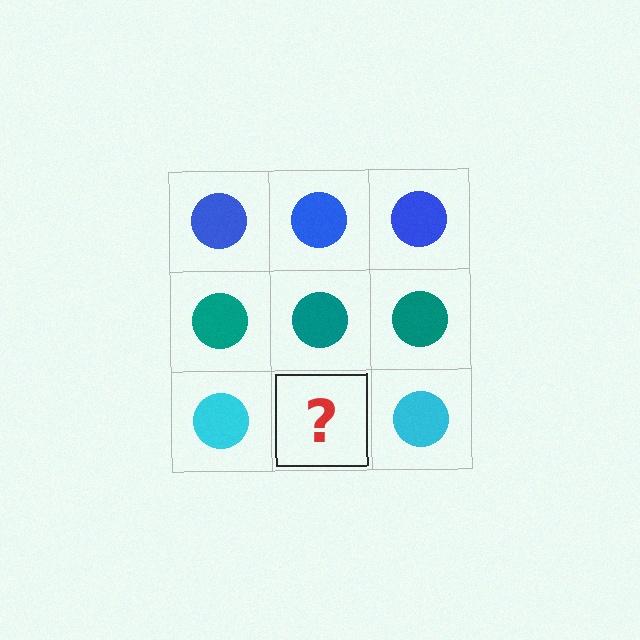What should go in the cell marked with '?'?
The missing cell should contain a cyan circle.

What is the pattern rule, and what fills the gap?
The rule is that each row has a consistent color. The gap should be filled with a cyan circle.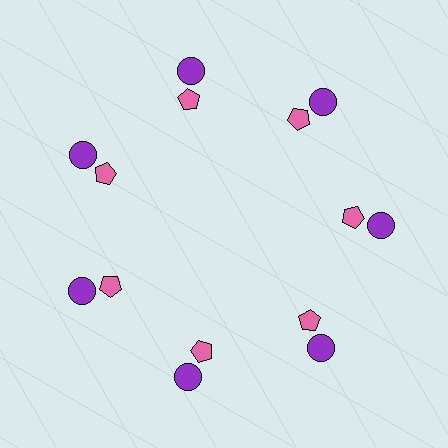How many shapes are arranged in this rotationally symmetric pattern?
There are 14 shapes, arranged in 7 groups of 2.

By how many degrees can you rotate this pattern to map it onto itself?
The pattern maps onto itself every 51 degrees of rotation.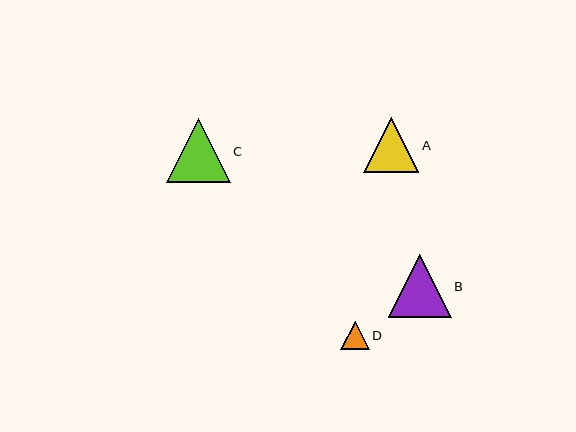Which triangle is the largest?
Triangle C is the largest with a size of approximately 64 pixels.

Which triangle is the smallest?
Triangle D is the smallest with a size of approximately 28 pixels.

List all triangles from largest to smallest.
From largest to smallest: C, B, A, D.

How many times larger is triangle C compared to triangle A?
Triangle C is approximately 1.2 times the size of triangle A.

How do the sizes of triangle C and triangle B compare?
Triangle C and triangle B are approximately the same size.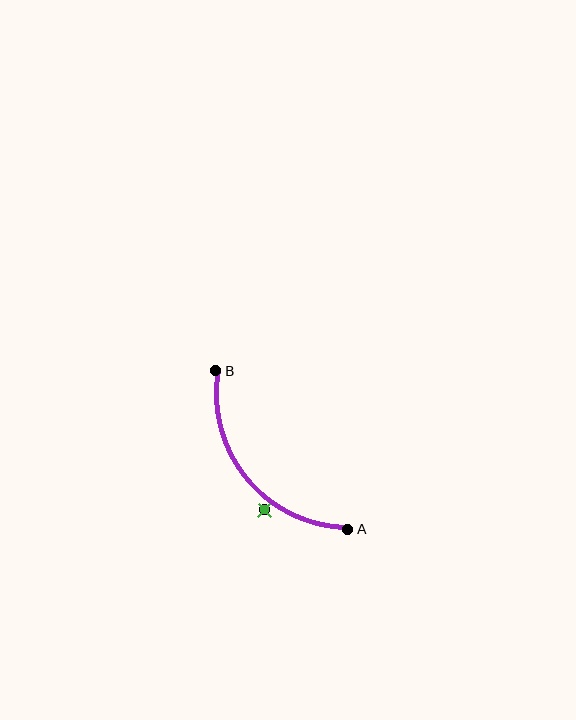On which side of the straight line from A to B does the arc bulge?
The arc bulges below and to the left of the straight line connecting A and B.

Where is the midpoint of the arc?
The arc midpoint is the point on the curve farthest from the straight line joining A and B. It sits below and to the left of that line.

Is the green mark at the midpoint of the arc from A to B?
No — the green mark does not lie on the arc at all. It sits slightly outside the curve.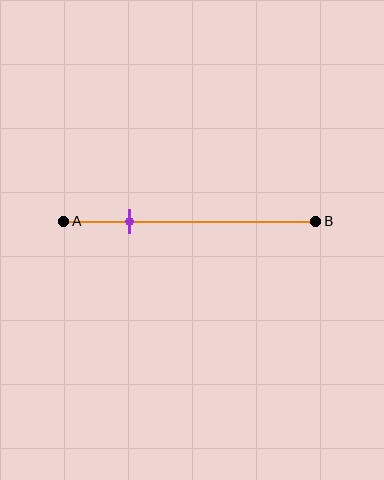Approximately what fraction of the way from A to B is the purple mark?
The purple mark is approximately 25% of the way from A to B.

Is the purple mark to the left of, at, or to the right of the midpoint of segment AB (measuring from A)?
The purple mark is to the left of the midpoint of segment AB.